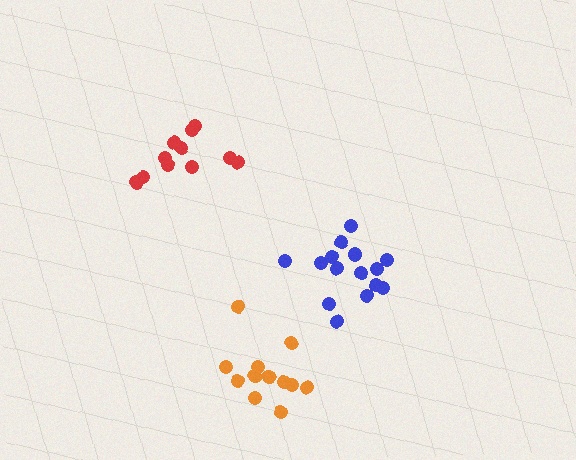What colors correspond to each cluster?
The clusters are colored: blue, orange, red.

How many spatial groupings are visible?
There are 3 spatial groupings.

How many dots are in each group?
Group 1: 15 dots, Group 2: 12 dots, Group 3: 11 dots (38 total).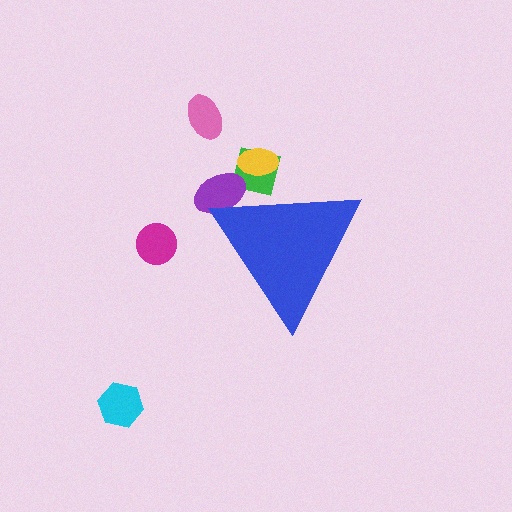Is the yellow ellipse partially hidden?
Yes, the yellow ellipse is partially hidden behind the blue triangle.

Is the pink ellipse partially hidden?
No, the pink ellipse is fully visible.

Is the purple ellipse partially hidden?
Yes, the purple ellipse is partially hidden behind the blue triangle.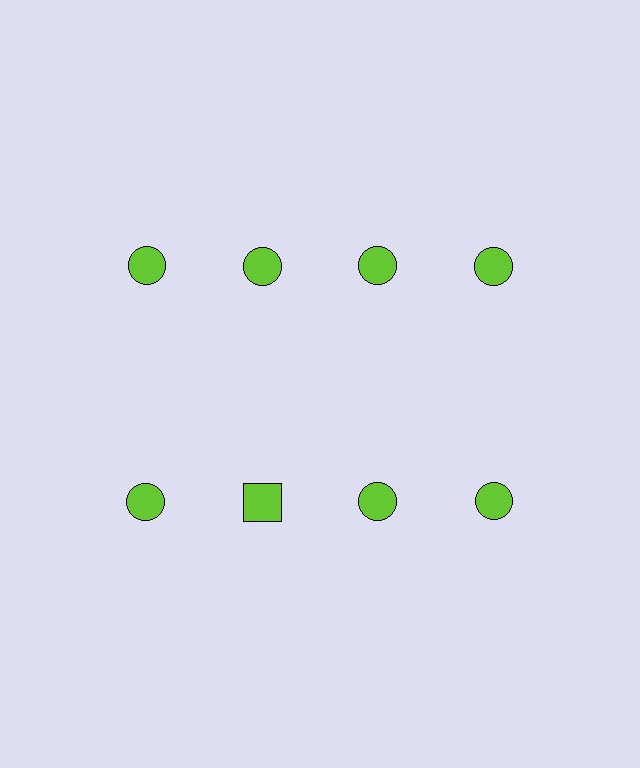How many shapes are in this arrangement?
There are 8 shapes arranged in a grid pattern.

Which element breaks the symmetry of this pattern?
The lime square in the second row, second from left column breaks the symmetry. All other shapes are lime circles.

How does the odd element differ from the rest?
It has a different shape: square instead of circle.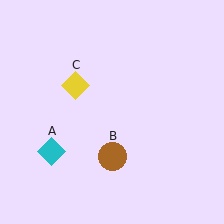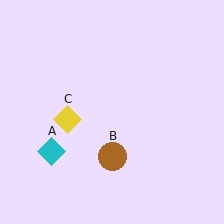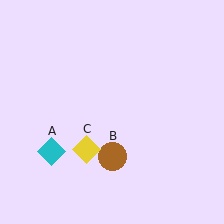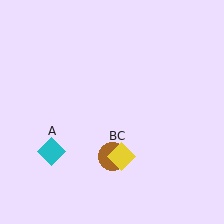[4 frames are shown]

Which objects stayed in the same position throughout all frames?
Cyan diamond (object A) and brown circle (object B) remained stationary.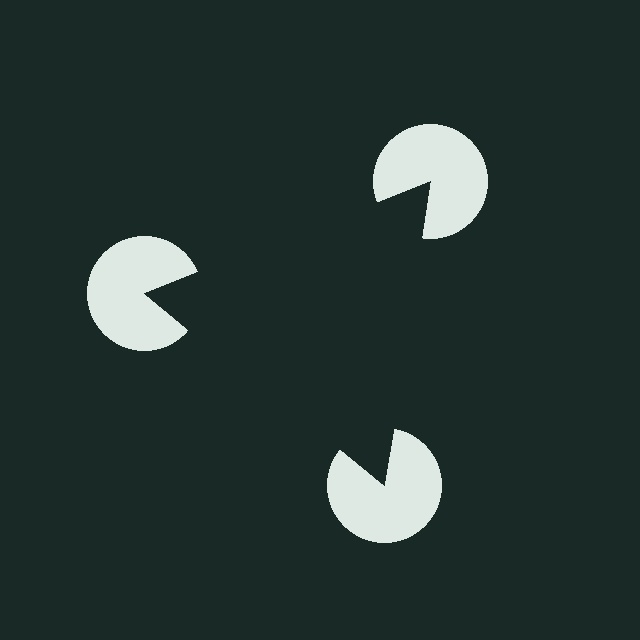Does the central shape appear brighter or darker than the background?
It typically appears slightly darker than the background, even though no actual brightness change is drawn.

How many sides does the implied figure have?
3 sides.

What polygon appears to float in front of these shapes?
An illusory triangle — its edges are inferred from the aligned wedge cuts in the pac-man discs, not physically drawn.